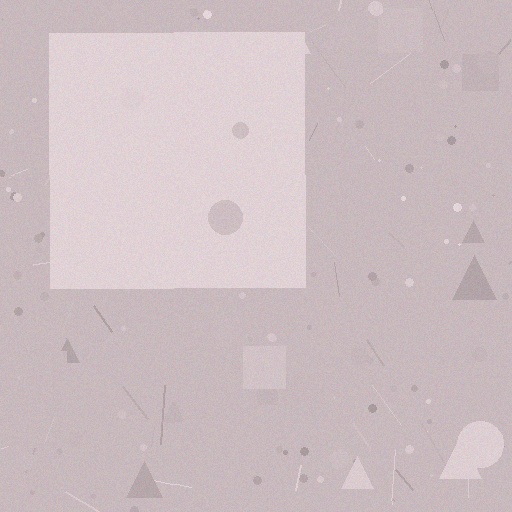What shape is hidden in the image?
A square is hidden in the image.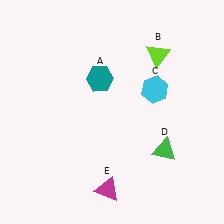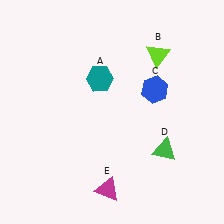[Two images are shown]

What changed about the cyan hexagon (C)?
In Image 1, C is cyan. In Image 2, it changed to blue.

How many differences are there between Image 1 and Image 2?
There is 1 difference between the two images.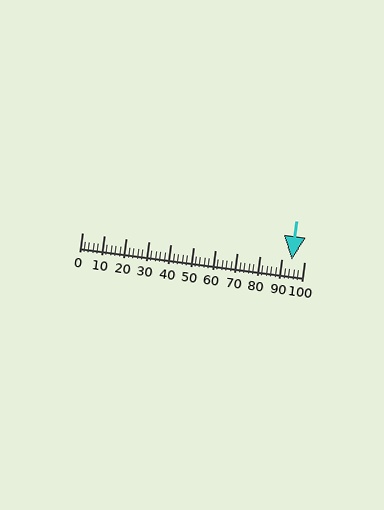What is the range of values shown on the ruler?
The ruler shows values from 0 to 100.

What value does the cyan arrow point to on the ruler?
The cyan arrow points to approximately 94.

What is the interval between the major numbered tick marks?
The major tick marks are spaced 10 units apart.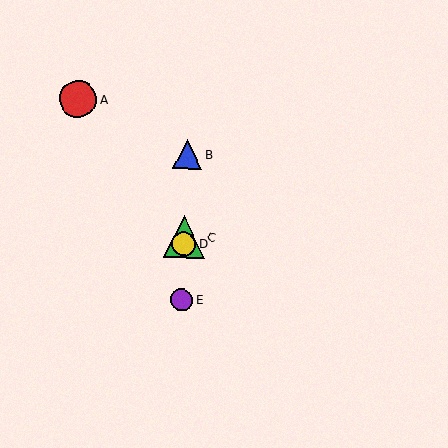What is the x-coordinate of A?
Object A is at x≈78.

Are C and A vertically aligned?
No, C is at x≈184 and A is at x≈78.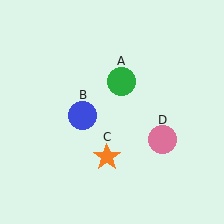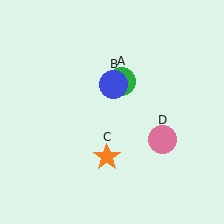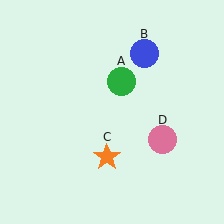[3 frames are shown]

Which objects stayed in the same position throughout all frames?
Green circle (object A) and orange star (object C) and pink circle (object D) remained stationary.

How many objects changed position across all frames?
1 object changed position: blue circle (object B).